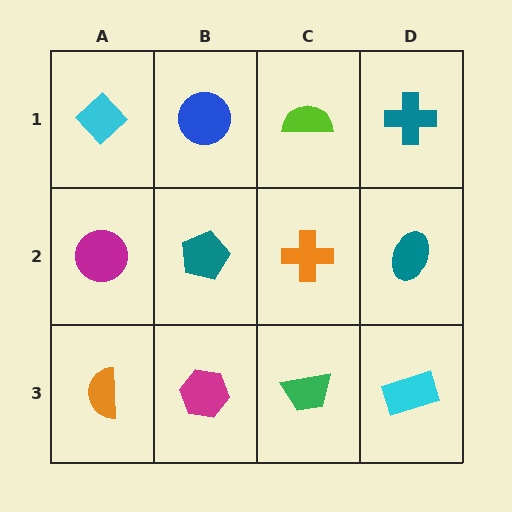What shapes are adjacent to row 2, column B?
A blue circle (row 1, column B), a magenta hexagon (row 3, column B), a magenta circle (row 2, column A), an orange cross (row 2, column C).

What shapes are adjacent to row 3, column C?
An orange cross (row 2, column C), a magenta hexagon (row 3, column B), a cyan rectangle (row 3, column D).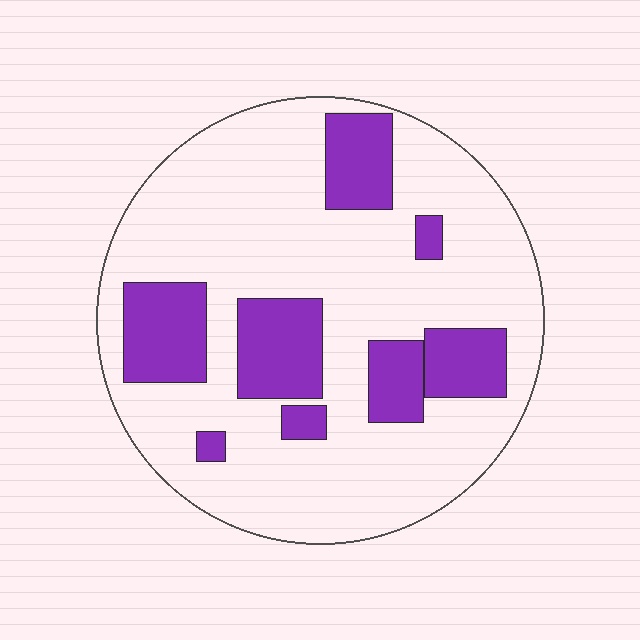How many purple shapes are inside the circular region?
8.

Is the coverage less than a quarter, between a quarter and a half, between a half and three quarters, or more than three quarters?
Less than a quarter.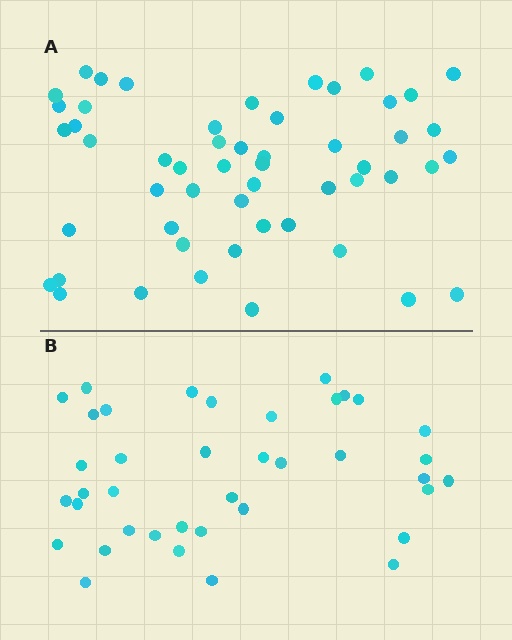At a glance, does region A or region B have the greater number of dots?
Region A (the top region) has more dots.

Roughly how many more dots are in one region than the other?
Region A has approximately 15 more dots than region B.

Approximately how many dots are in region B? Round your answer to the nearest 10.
About 40 dots. (The exact count is 39, which rounds to 40.)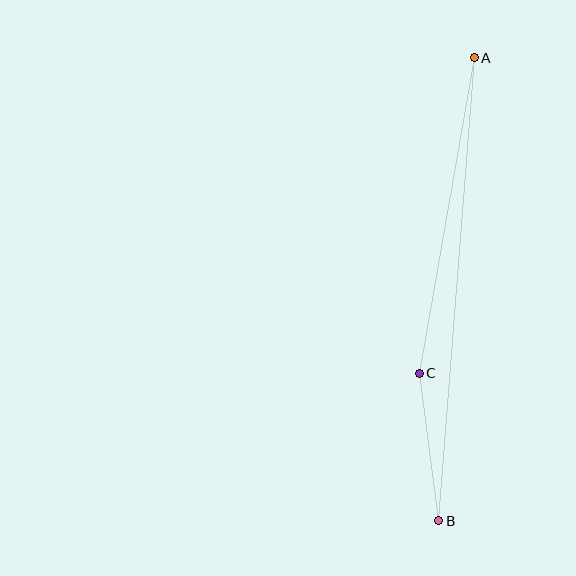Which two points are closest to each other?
Points B and C are closest to each other.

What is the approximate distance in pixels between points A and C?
The distance between A and C is approximately 320 pixels.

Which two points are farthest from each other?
Points A and B are farthest from each other.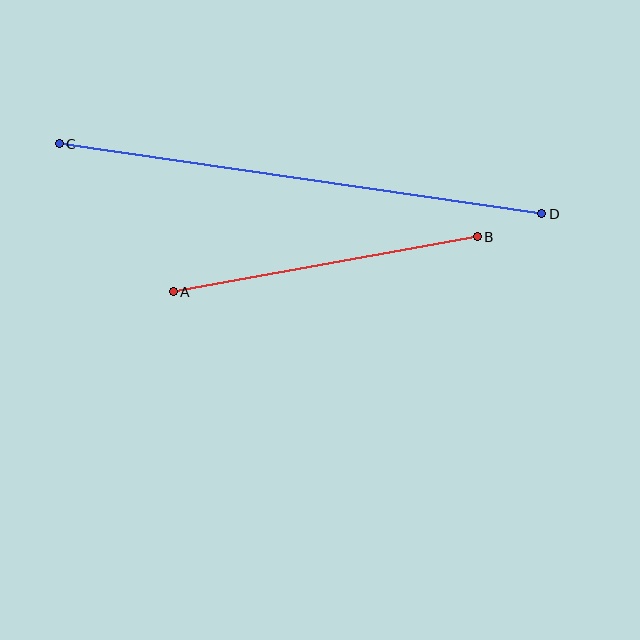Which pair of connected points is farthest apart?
Points C and D are farthest apart.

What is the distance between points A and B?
The distance is approximately 309 pixels.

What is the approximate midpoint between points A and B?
The midpoint is at approximately (325, 264) pixels.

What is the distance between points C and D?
The distance is approximately 487 pixels.